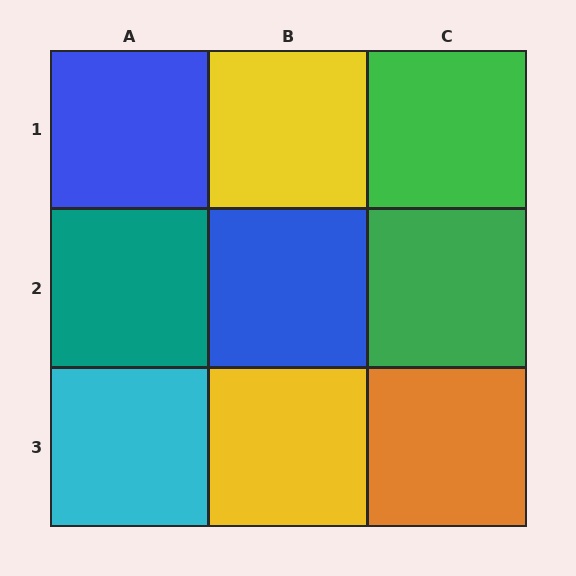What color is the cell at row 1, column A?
Blue.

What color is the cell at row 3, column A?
Cyan.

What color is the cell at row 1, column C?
Green.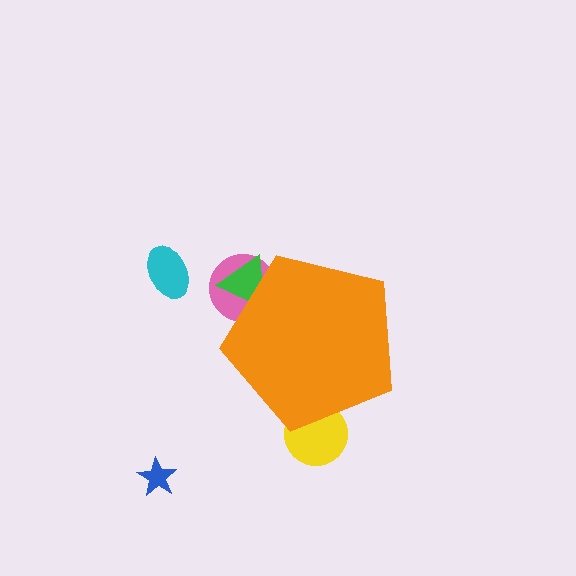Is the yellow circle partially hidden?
Yes, the yellow circle is partially hidden behind the orange pentagon.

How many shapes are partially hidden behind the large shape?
3 shapes are partially hidden.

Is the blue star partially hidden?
No, the blue star is fully visible.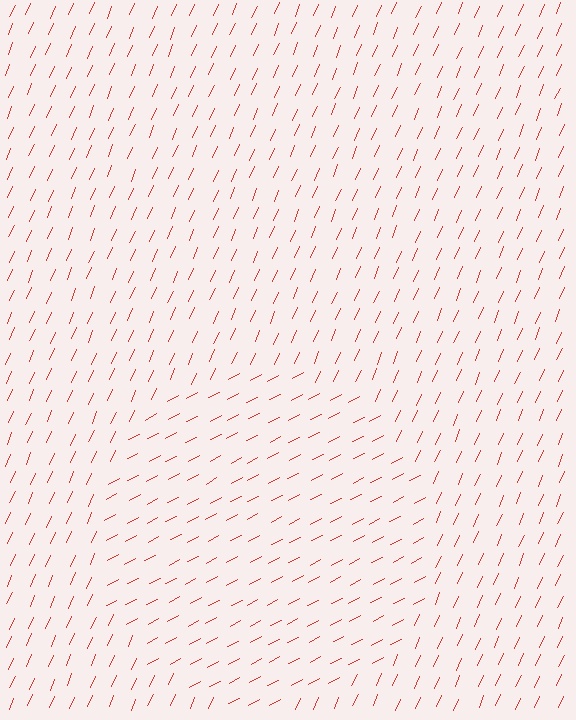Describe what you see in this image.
The image is filled with small red line segments. A circle region in the image has lines oriented differently from the surrounding lines, creating a visible texture boundary.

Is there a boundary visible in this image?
Yes, there is a texture boundary formed by a change in line orientation.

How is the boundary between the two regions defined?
The boundary is defined purely by a change in line orientation (approximately 39 degrees difference). All lines are the same color and thickness.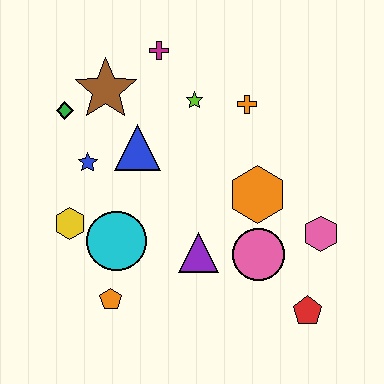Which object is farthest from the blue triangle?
The red pentagon is farthest from the blue triangle.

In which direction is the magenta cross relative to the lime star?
The magenta cross is above the lime star.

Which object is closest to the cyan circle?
The yellow hexagon is closest to the cyan circle.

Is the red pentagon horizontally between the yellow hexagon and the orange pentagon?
No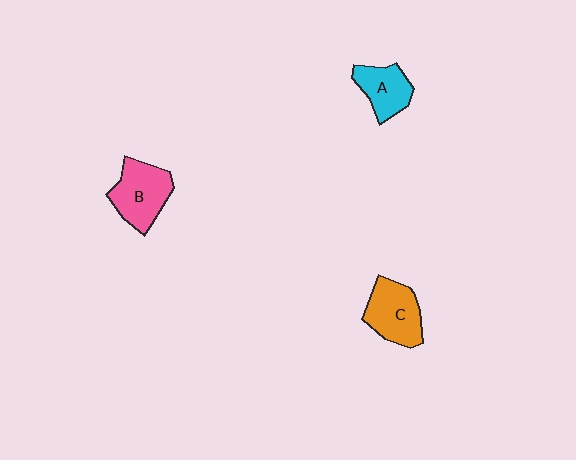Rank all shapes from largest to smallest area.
From largest to smallest: B (pink), C (orange), A (cyan).